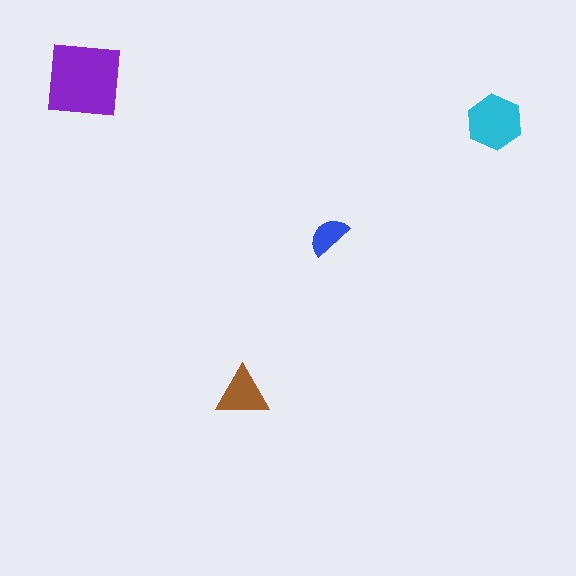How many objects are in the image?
There are 4 objects in the image.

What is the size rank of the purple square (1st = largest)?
1st.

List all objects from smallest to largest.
The blue semicircle, the brown triangle, the cyan hexagon, the purple square.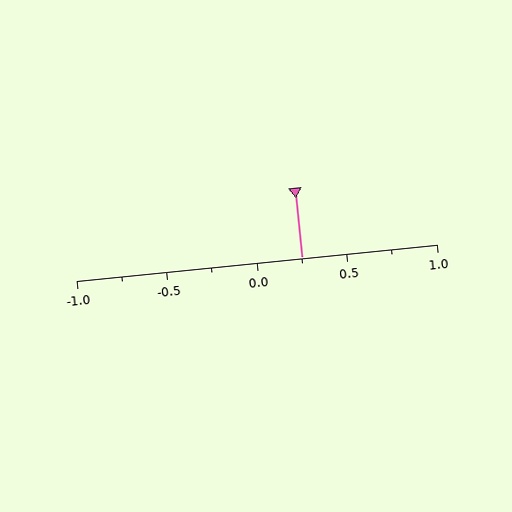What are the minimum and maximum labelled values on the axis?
The axis runs from -1.0 to 1.0.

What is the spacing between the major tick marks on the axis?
The major ticks are spaced 0.5 apart.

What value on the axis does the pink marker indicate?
The marker indicates approximately 0.25.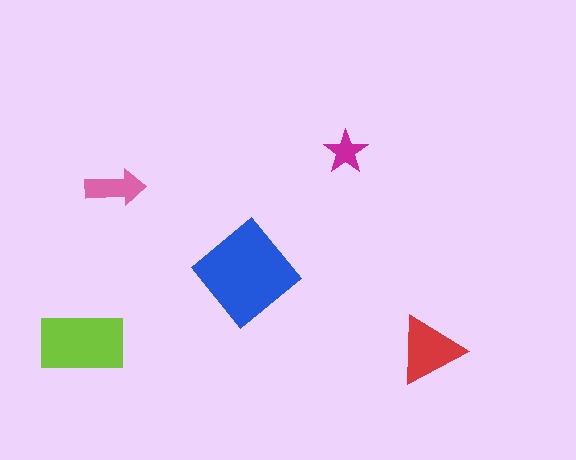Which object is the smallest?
The magenta star.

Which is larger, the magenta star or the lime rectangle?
The lime rectangle.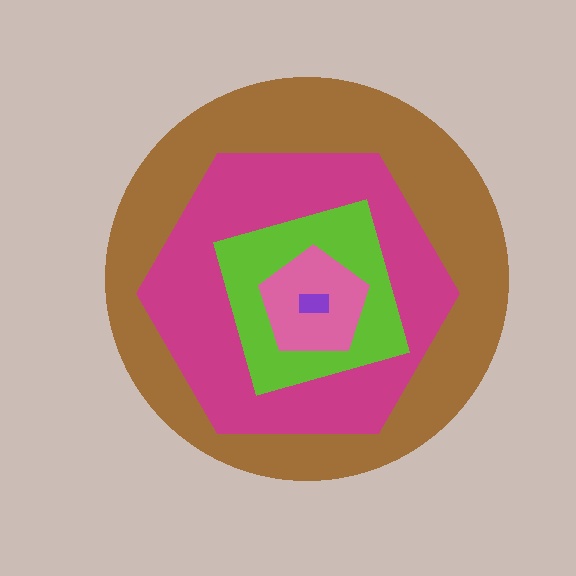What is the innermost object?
The purple rectangle.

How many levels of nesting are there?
5.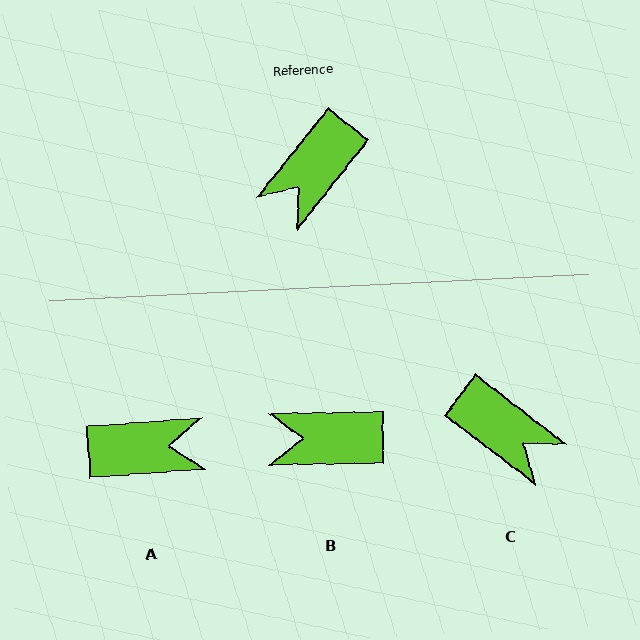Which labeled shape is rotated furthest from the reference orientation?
A, about 133 degrees away.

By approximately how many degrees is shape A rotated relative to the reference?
Approximately 133 degrees counter-clockwise.